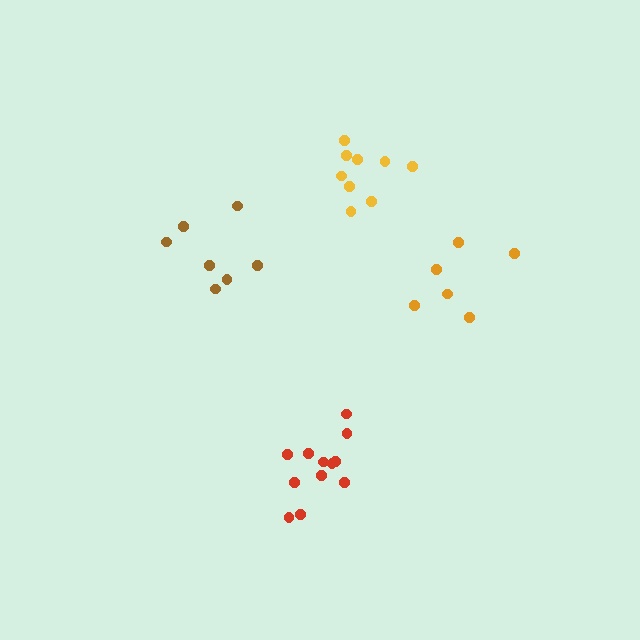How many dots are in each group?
Group 1: 9 dots, Group 2: 6 dots, Group 3: 12 dots, Group 4: 7 dots (34 total).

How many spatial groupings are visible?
There are 4 spatial groupings.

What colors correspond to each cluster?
The clusters are colored: yellow, orange, red, brown.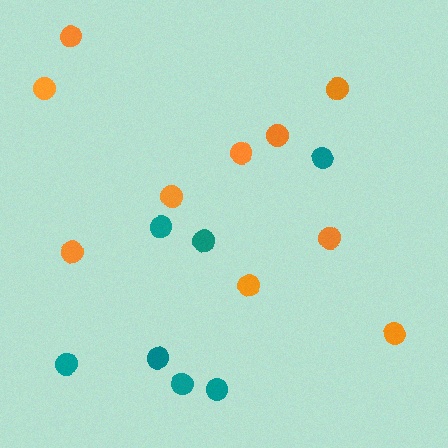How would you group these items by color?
There are 2 groups: one group of orange circles (10) and one group of teal circles (7).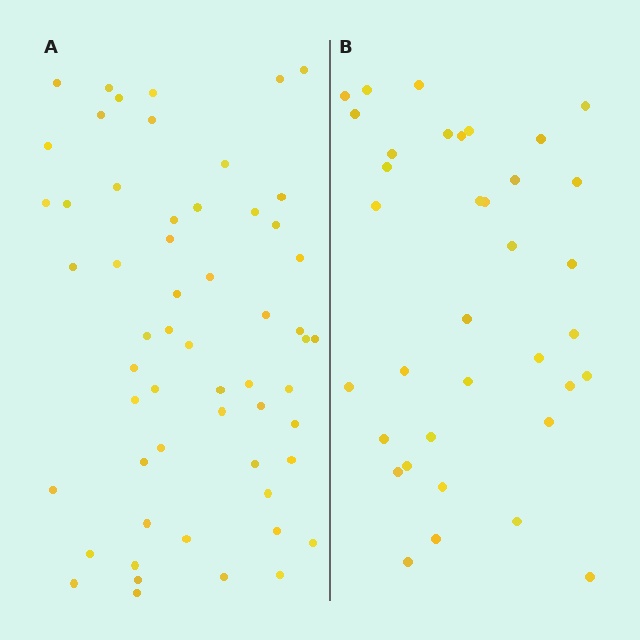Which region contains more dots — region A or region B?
Region A (the left region) has more dots.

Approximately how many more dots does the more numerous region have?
Region A has approximately 20 more dots than region B.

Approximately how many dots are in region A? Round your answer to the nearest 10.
About 60 dots. (The exact count is 57, which rounds to 60.)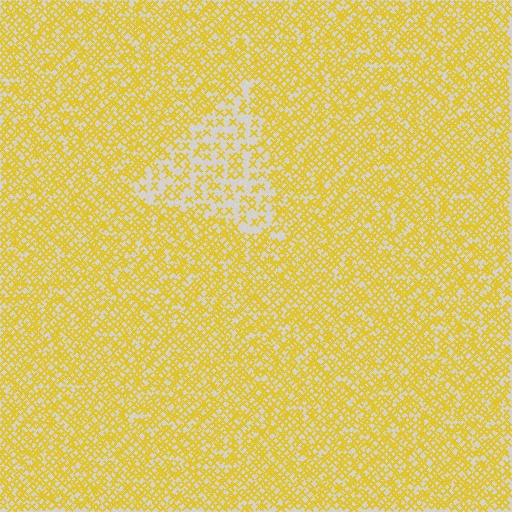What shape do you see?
I see a triangle.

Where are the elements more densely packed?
The elements are more densely packed outside the triangle boundary.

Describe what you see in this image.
The image contains small yellow elements arranged at two different densities. A triangle-shaped region is visible where the elements are less densely packed than the surrounding area.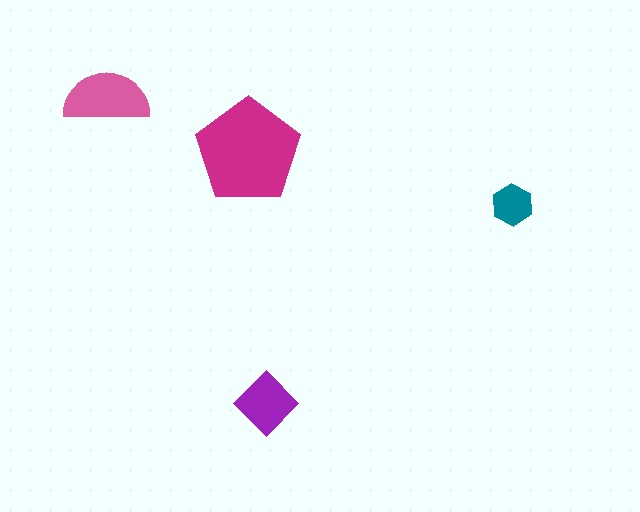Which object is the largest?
The magenta pentagon.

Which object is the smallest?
The teal hexagon.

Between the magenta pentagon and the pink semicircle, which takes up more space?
The magenta pentagon.